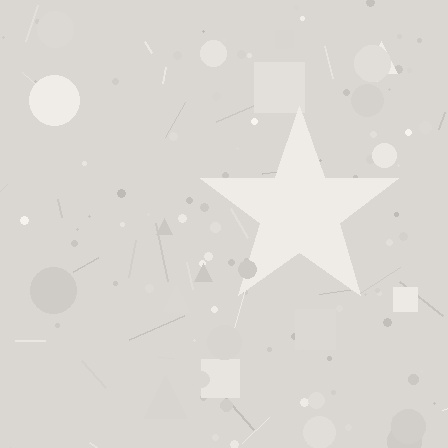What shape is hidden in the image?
A star is hidden in the image.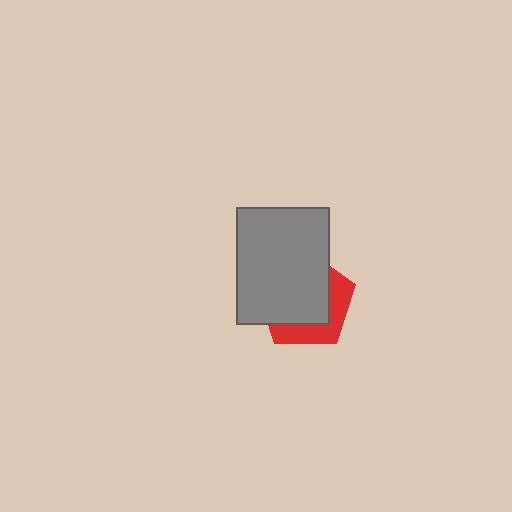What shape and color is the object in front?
The object in front is a gray rectangle.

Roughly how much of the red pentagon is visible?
A small part of it is visible (roughly 35%).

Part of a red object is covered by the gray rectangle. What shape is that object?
It is a pentagon.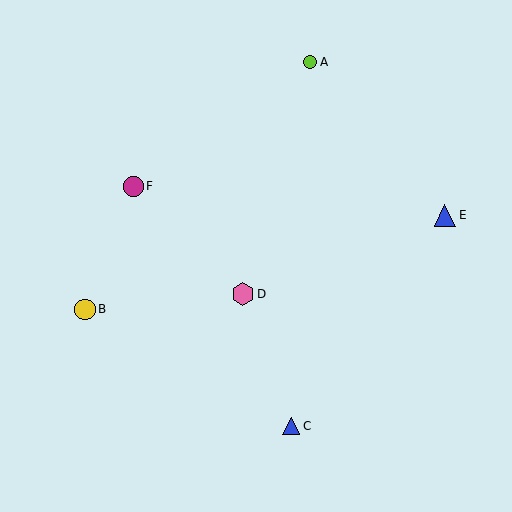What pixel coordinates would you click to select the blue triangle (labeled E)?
Click at (445, 215) to select the blue triangle E.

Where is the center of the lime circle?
The center of the lime circle is at (310, 62).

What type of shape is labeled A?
Shape A is a lime circle.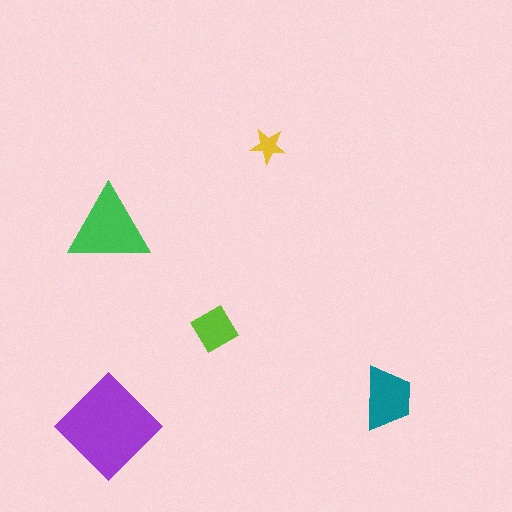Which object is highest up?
The yellow star is topmost.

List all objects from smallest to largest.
The yellow star, the lime square, the teal trapezoid, the green triangle, the purple diamond.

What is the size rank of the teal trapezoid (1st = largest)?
3rd.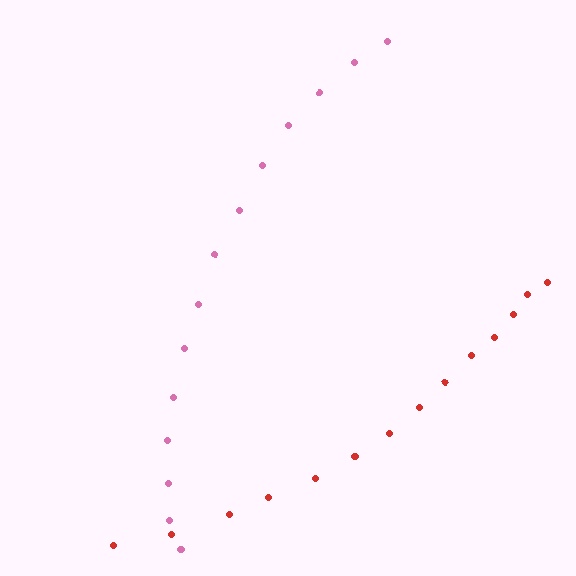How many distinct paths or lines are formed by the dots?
There are 2 distinct paths.